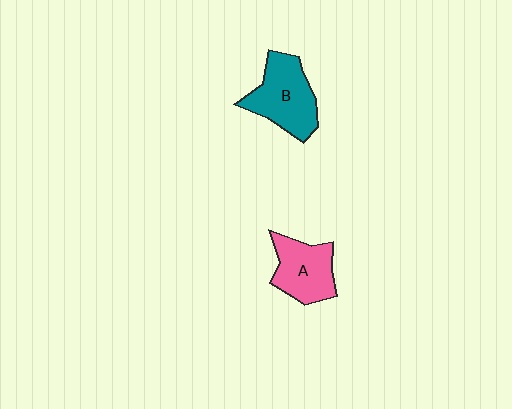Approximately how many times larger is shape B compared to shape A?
Approximately 1.2 times.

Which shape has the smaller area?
Shape A (pink).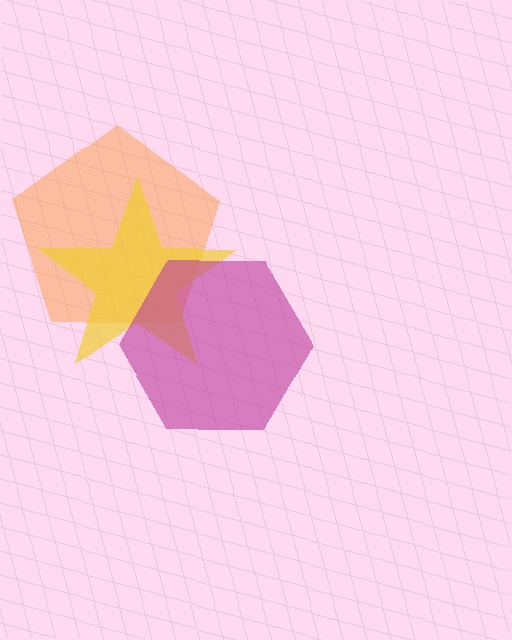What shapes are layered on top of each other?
The layered shapes are: an orange pentagon, a yellow star, a magenta hexagon.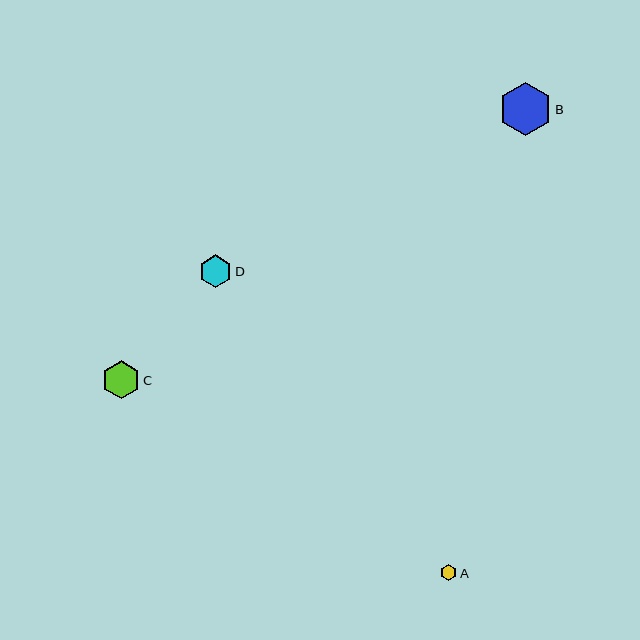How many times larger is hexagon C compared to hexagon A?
Hexagon C is approximately 2.3 times the size of hexagon A.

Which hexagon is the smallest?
Hexagon A is the smallest with a size of approximately 16 pixels.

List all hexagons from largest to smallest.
From largest to smallest: B, C, D, A.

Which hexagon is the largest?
Hexagon B is the largest with a size of approximately 54 pixels.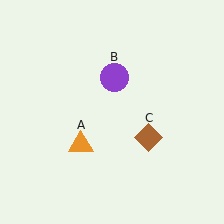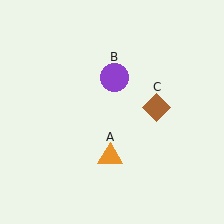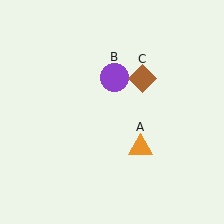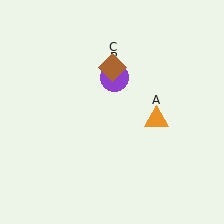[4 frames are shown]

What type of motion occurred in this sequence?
The orange triangle (object A), brown diamond (object C) rotated counterclockwise around the center of the scene.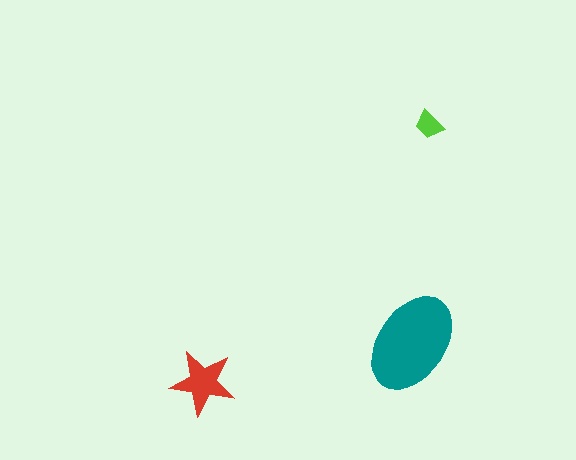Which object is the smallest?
The lime trapezoid.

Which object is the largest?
The teal ellipse.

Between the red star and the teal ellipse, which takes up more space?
The teal ellipse.